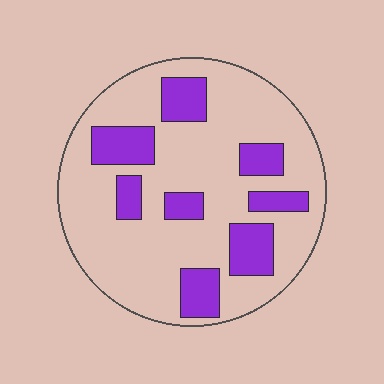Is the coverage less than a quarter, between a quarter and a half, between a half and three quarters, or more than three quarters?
Less than a quarter.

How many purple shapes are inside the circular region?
8.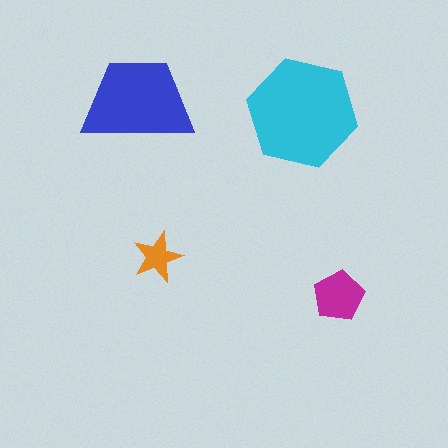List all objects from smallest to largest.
The orange star, the magenta pentagon, the blue trapezoid, the cyan hexagon.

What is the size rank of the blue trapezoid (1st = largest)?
2nd.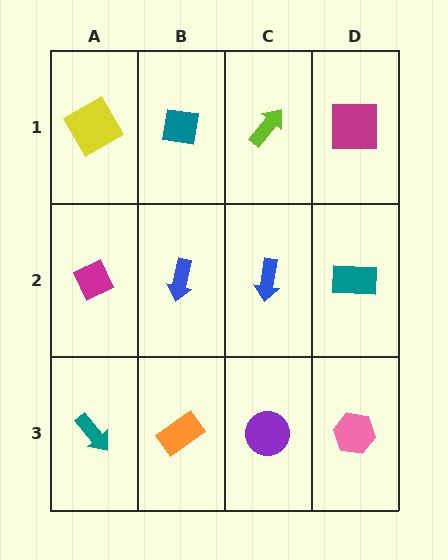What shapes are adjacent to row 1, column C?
A blue arrow (row 2, column C), a teal square (row 1, column B), a magenta square (row 1, column D).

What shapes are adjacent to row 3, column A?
A magenta diamond (row 2, column A), an orange rectangle (row 3, column B).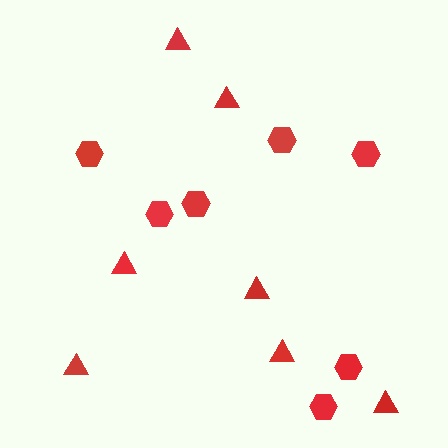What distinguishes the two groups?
There are 2 groups: one group of hexagons (7) and one group of triangles (7).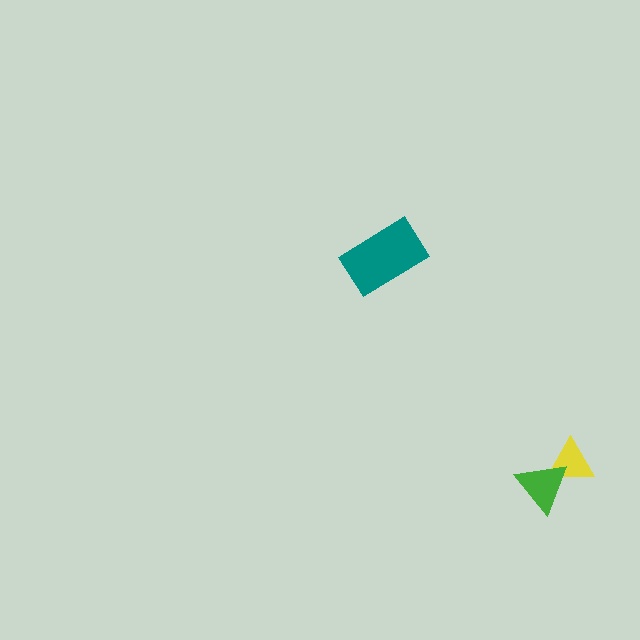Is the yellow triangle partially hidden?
Yes, it is partially covered by another shape.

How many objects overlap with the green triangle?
1 object overlaps with the green triangle.